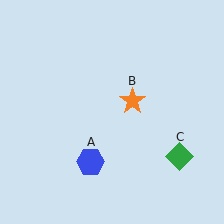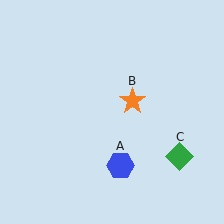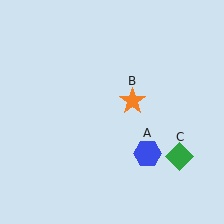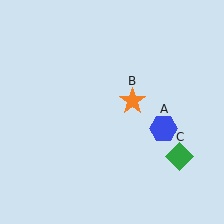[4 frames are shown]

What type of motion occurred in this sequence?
The blue hexagon (object A) rotated counterclockwise around the center of the scene.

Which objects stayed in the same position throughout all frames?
Orange star (object B) and green diamond (object C) remained stationary.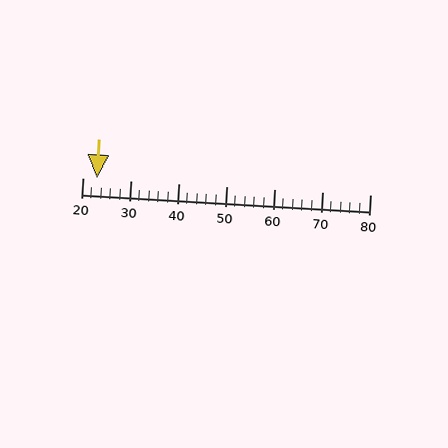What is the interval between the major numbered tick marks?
The major tick marks are spaced 10 units apart.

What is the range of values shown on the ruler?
The ruler shows values from 20 to 80.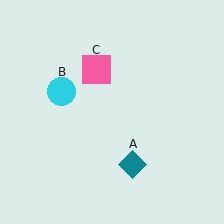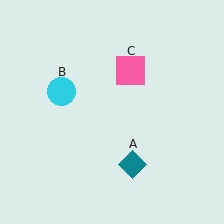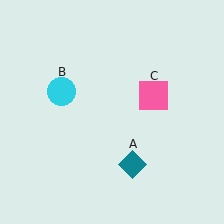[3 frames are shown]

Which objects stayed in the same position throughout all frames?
Teal diamond (object A) and cyan circle (object B) remained stationary.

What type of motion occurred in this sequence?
The pink square (object C) rotated clockwise around the center of the scene.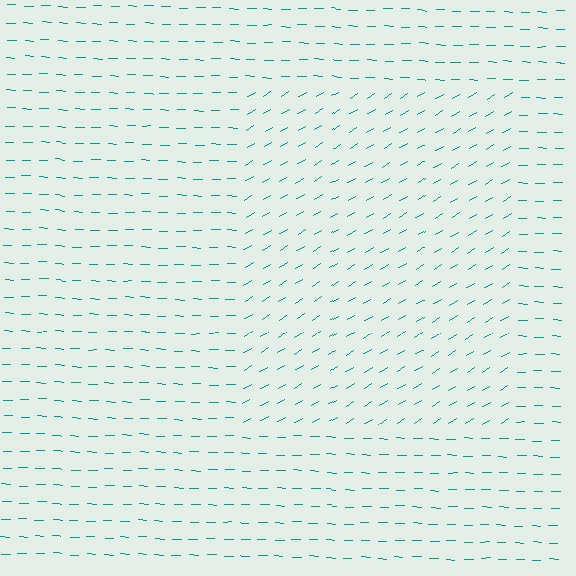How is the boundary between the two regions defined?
The boundary is defined purely by a change in line orientation (approximately 33 degrees difference). All lines are the same color and thickness.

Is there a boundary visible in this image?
Yes, there is a texture boundary formed by a change in line orientation.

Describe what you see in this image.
The image is filled with small teal line segments. A rectangle region in the image has lines oriented differently from the surrounding lines, creating a visible texture boundary.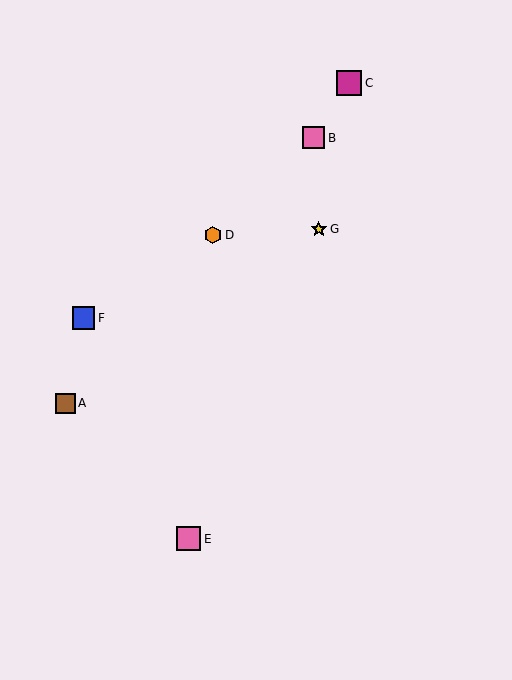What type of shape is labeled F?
Shape F is a blue square.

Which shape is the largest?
The magenta square (labeled C) is the largest.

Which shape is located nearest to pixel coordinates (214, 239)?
The orange hexagon (labeled D) at (213, 235) is nearest to that location.